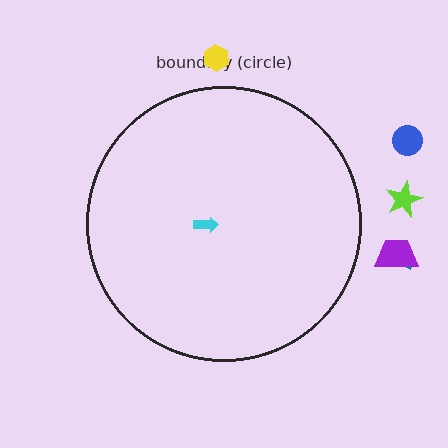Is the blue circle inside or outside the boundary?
Outside.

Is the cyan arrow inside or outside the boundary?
Inside.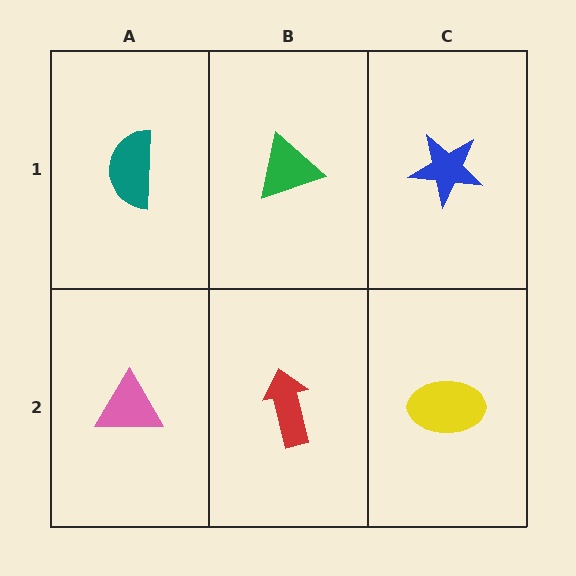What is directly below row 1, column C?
A yellow ellipse.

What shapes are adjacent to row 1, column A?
A pink triangle (row 2, column A), a green triangle (row 1, column B).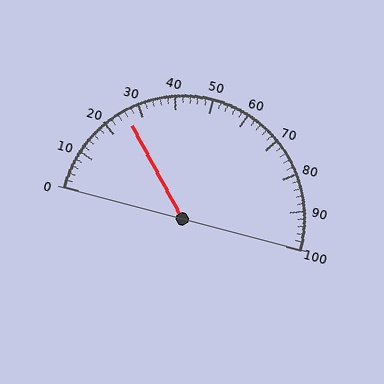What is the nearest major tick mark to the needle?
The nearest major tick mark is 30.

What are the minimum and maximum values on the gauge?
The gauge ranges from 0 to 100.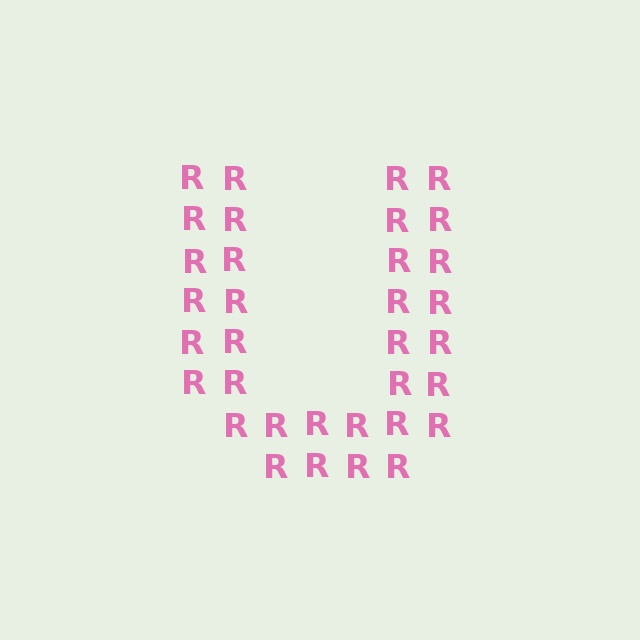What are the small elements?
The small elements are letter R's.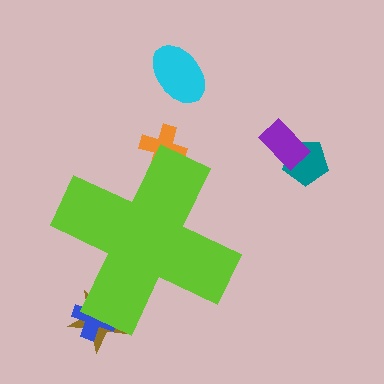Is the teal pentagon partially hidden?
No, the teal pentagon is fully visible.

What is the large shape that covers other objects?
A lime cross.